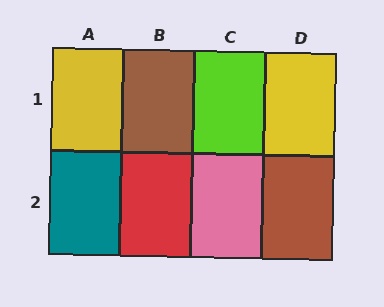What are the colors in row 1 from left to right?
Yellow, brown, lime, yellow.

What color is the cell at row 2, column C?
Pink.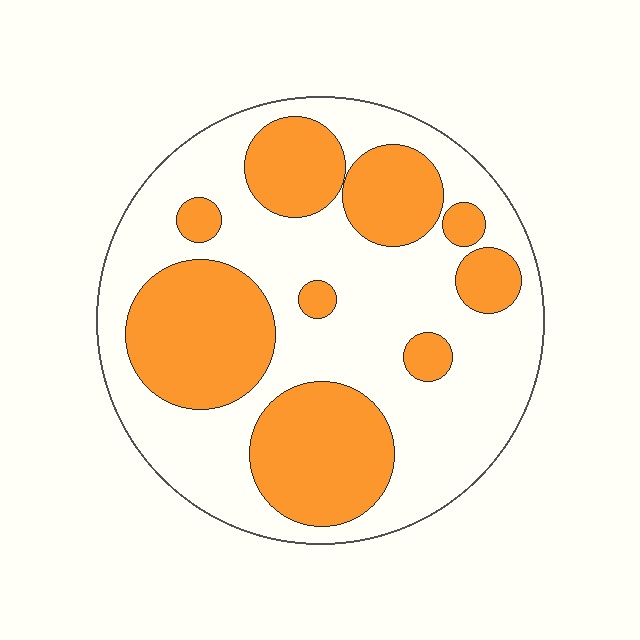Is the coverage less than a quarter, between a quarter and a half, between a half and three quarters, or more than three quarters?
Between a quarter and a half.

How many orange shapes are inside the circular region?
9.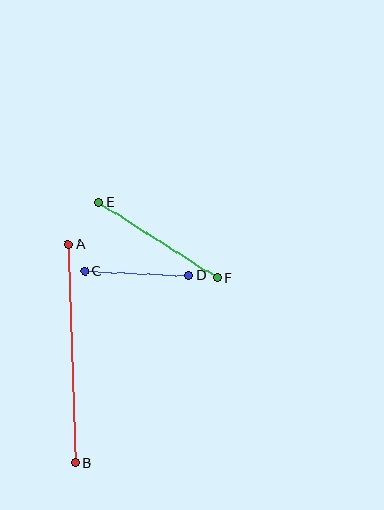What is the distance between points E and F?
The distance is approximately 140 pixels.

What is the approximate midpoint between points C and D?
The midpoint is at approximately (137, 273) pixels.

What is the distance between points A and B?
The distance is approximately 218 pixels.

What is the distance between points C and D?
The distance is approximately 104 pixels.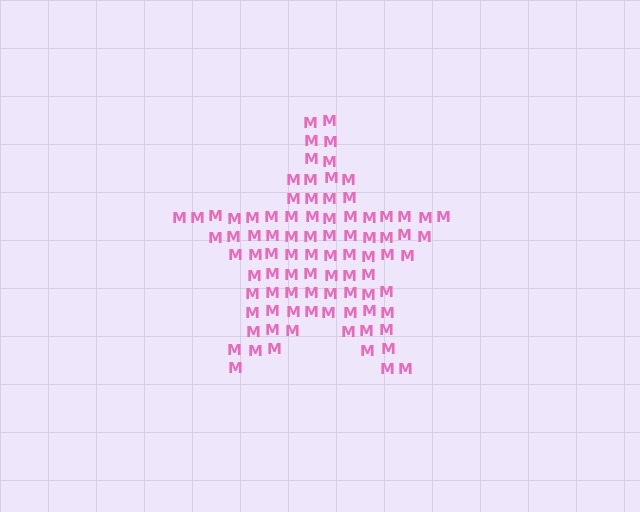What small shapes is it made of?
It is made of small letter M's.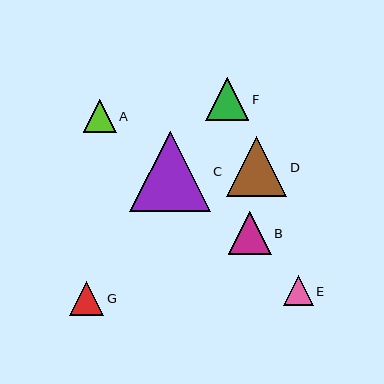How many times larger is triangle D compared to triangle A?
Triangle D is approximately 1.9 times the size of triangle A.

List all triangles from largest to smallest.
From largest to smallest: C, D, B, F, G, A, E.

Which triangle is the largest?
Triangle C is the largest with a size of approximately 80 pixels.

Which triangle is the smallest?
Triangle E is the smallest with a size of approximately 30 pixels.